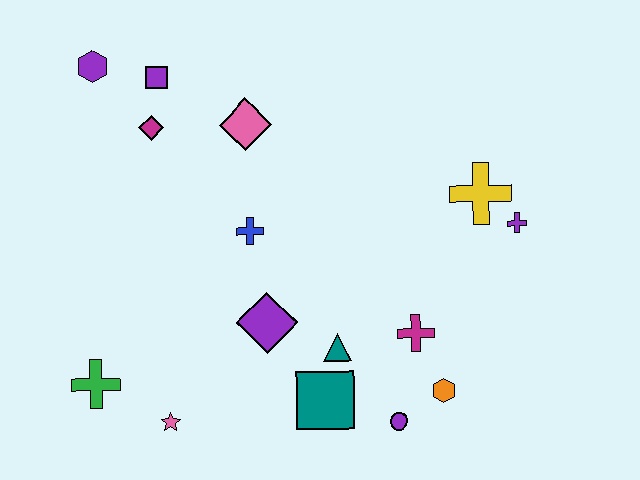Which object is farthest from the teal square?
The purple hexagon is farthest from the teal square.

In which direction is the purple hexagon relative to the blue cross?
The purple hexagon is above the blue cross.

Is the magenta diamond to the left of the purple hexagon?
No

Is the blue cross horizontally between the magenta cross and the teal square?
No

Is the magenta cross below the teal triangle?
No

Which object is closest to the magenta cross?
The orange hexagon is closest to the magenta cross.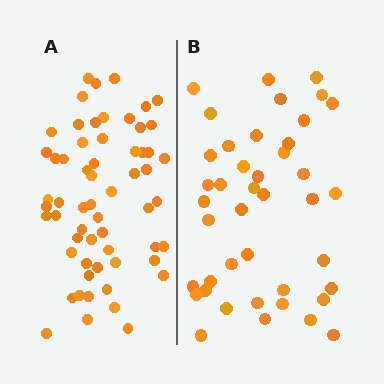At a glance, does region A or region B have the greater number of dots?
Region A (the left region) has more dots.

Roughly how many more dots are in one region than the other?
Region A has approximately 20 more dots than region B.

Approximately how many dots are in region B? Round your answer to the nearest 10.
About 40 dots. (The exact count is 42, which rounds to 40.)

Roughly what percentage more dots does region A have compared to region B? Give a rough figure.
About 45% more.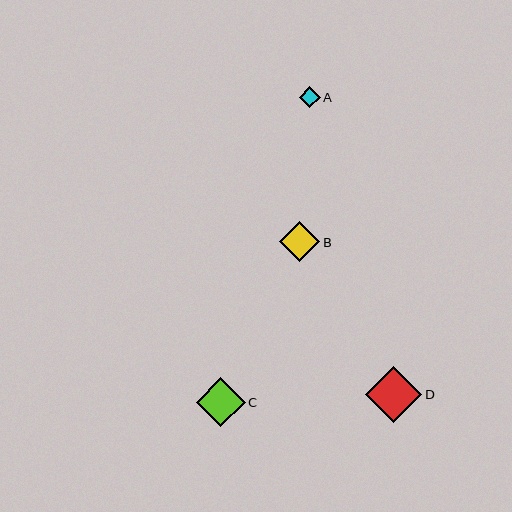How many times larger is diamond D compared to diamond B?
Diamond D is approximately 1.4 times the size of diamond B.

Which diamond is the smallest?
Diamond A is the smallest with a size of approximately 21 pixels.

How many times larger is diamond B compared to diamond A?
Diamond B is approximately 2.0 times the size of diamond A.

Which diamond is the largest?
Diamond D is the largest with a size of approximately 56 pixels.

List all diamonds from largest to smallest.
From largest to smallest: D, C, B, A.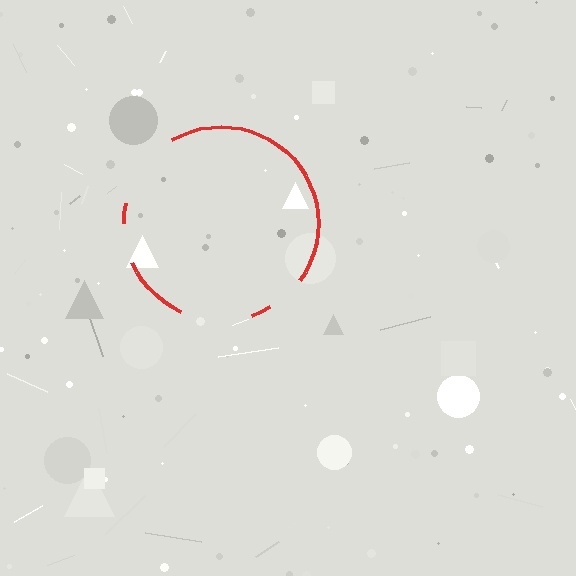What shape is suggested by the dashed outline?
The dashed outline suggests a circle.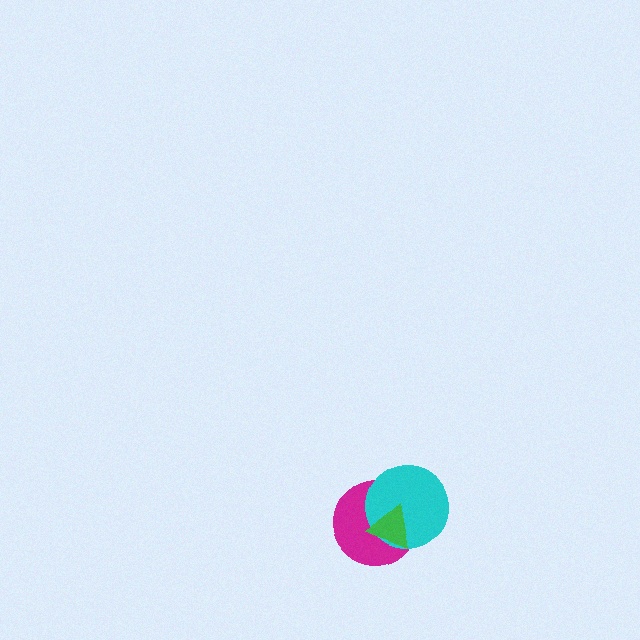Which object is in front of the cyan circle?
The green triangle is in front of the cyan circle.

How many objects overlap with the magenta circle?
2 objects overlap with the magenta circle.